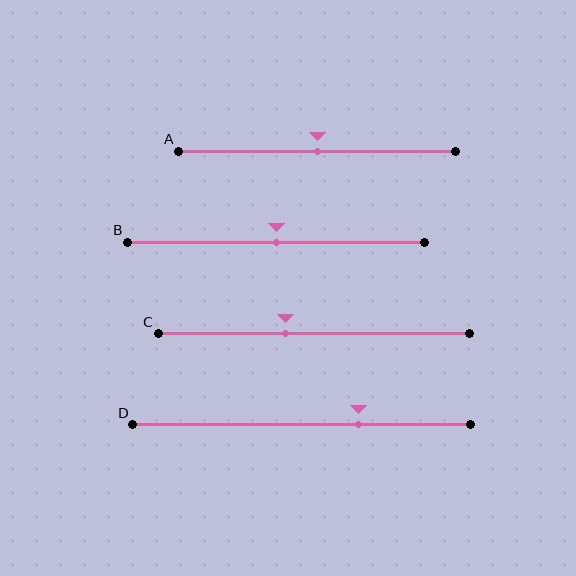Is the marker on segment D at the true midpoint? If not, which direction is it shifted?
No, the marker on segment D is shifted to the right by about 17% of the segment length.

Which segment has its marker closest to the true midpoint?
Segment A has its marker closest to the true midpoint.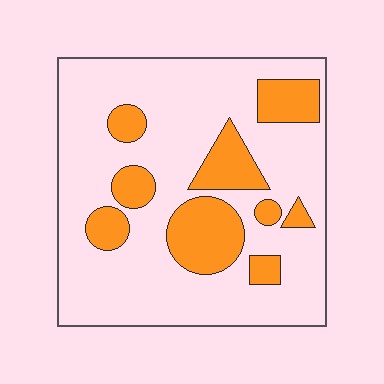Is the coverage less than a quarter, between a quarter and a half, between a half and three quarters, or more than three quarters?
Less than a quarter.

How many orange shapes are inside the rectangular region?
9.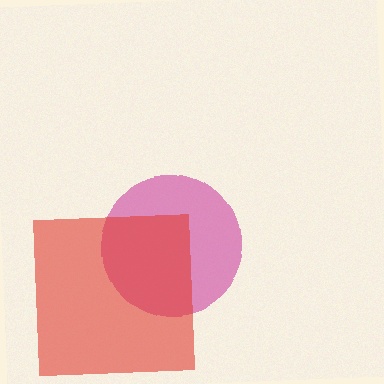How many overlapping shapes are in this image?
There are 2 overlapping shapes in the image.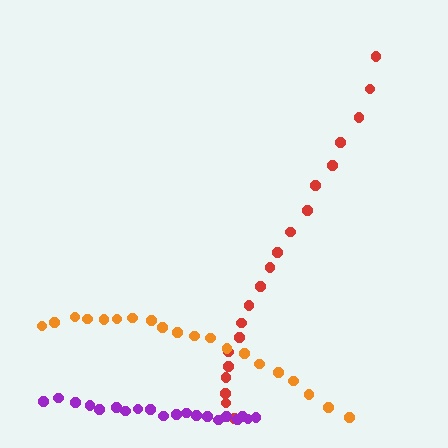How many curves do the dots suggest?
There are 3 distinct paths.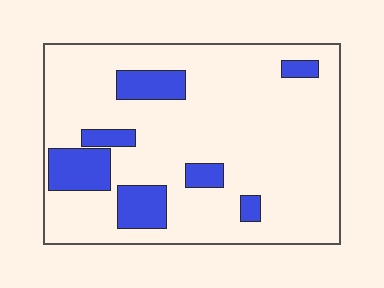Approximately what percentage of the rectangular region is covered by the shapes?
Approximately 15%.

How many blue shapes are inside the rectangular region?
7.